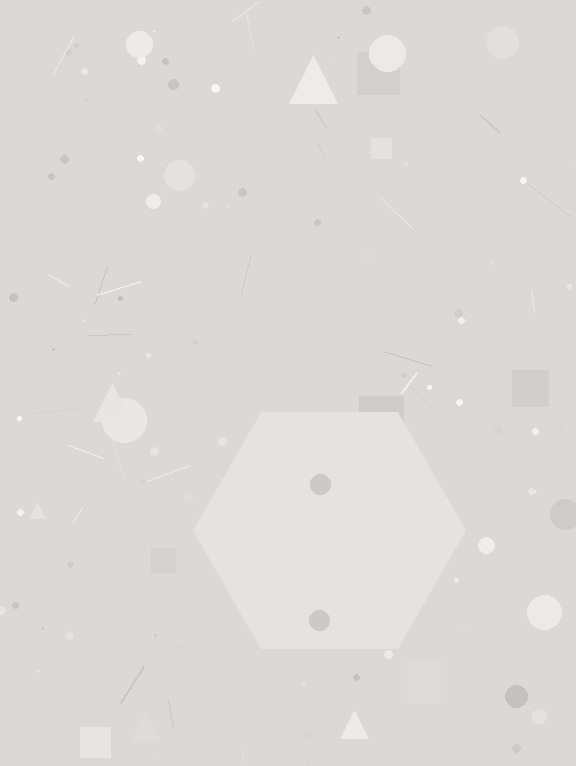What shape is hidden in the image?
A hexagon is hidden in the image.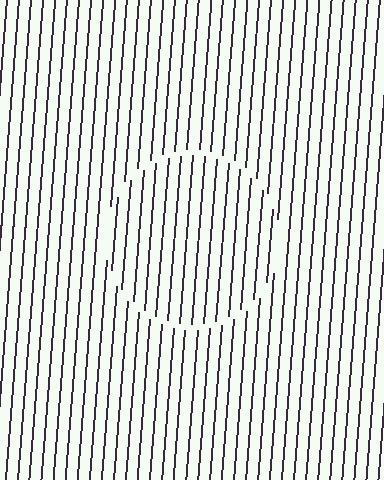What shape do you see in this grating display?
An illusory circle. The interior of the shape contains the same grating, shifted by half a period — the contour is defined by the phase discontinuity where line-ends from the inner and outer gratings abut.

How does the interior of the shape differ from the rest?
The interior of the shape contains the same grating, shifted by half a period — the contour is defined by the phase discontinuity where line-ends from the inner and outer gratings abut.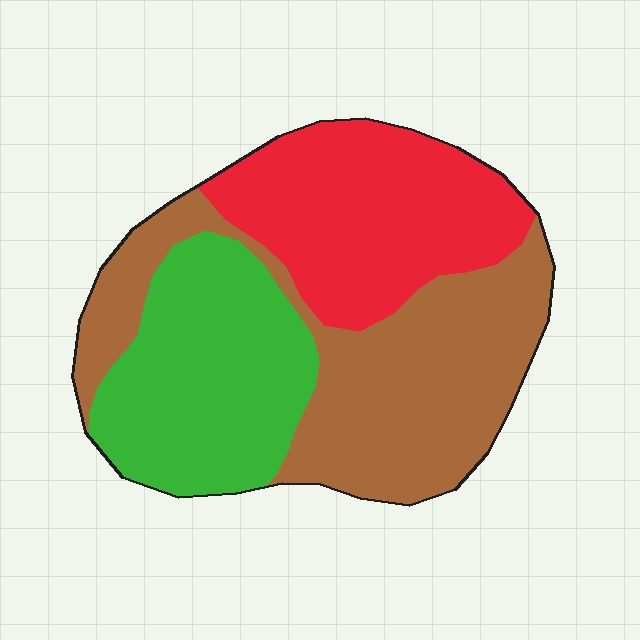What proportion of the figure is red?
Red covers around 30% of the figure.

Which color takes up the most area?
Brown, at roughly 40%.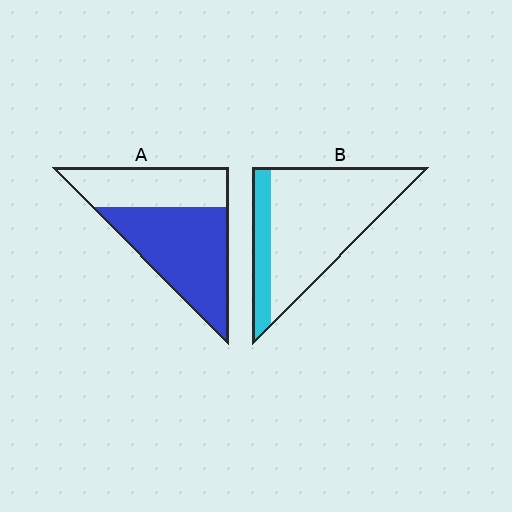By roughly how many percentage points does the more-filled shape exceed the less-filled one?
By roughly 40 percentage points (A over B).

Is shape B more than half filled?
No.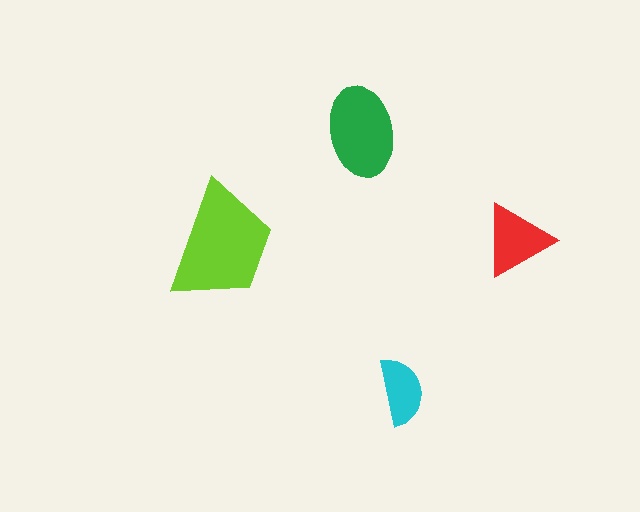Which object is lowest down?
The cyan semicircle is bottommost.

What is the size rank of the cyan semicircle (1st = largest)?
4th.